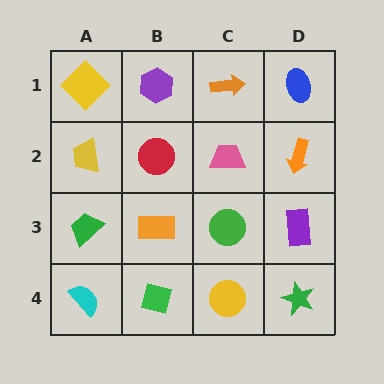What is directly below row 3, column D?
A green star.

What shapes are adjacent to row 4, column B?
An orange rectangle (row 3, column B), a cyan semicircle (row 4, column A), a yellow circle (row 4, column C).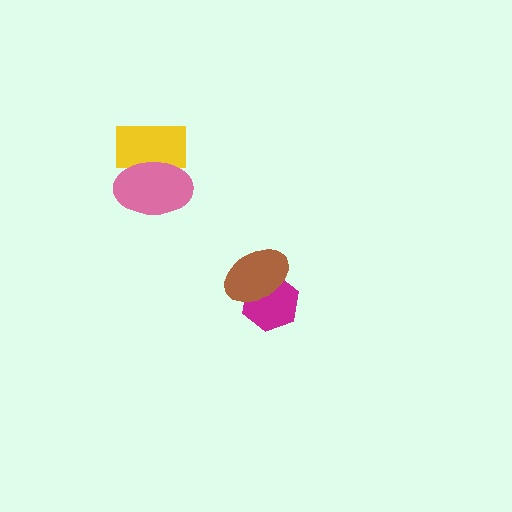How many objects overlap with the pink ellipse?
1 object overlaps with the pink ellipse.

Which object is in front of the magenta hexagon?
The brown ellipse is in front of the magenta hexagon.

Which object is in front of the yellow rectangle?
The pink ellipse is in front of the yellow rectangle.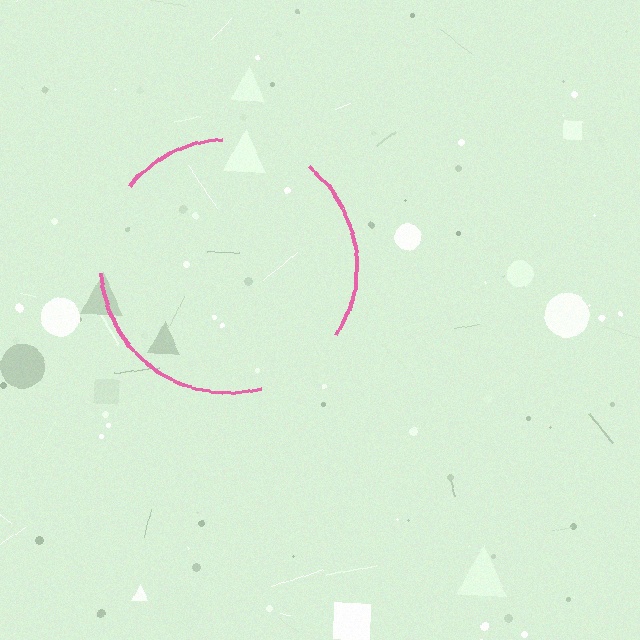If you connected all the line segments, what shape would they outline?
They would outline a circle.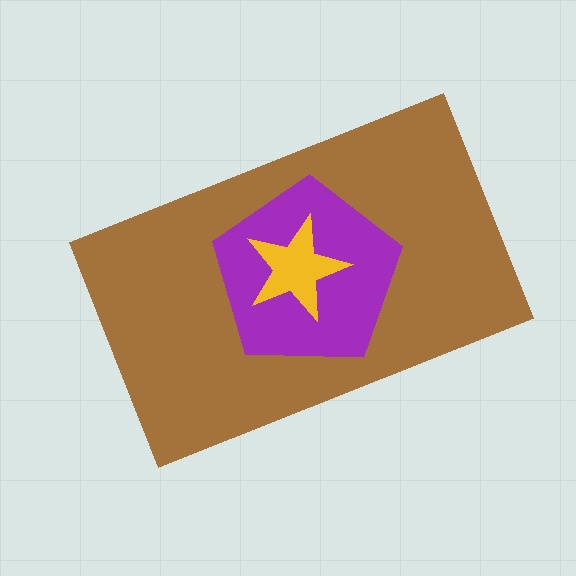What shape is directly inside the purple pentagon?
The yellow star.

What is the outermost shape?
The brown rectangle.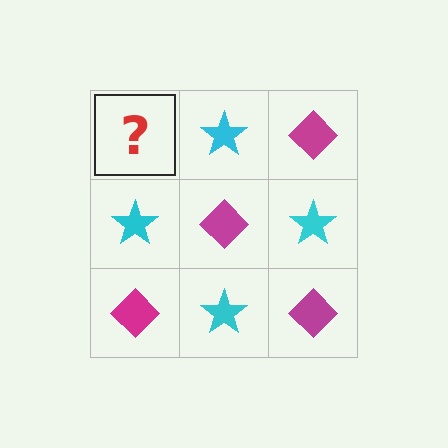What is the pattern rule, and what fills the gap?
The rule is that it alternates magenta diamond and cyan star in a checkerboard pattern. The gap should be filled with a magenta diamond.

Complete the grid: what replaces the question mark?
The question mark should be replaced with a magenta diamond.